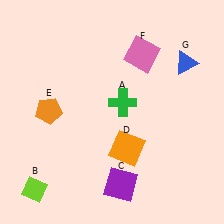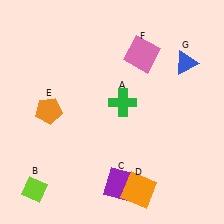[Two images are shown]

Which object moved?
The orange square (D) moved down.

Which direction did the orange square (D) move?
The orange square (D) moved down.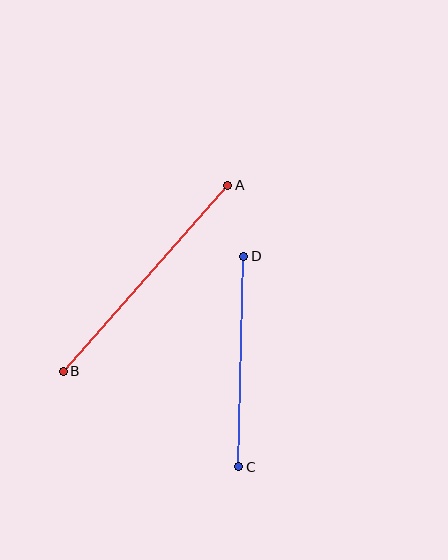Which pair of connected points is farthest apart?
Points A and B are farthest apart.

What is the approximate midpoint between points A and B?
The midpoint is at approximately (145, 278) pixels.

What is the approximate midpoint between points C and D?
The midpoint is at approximately (241, 361) pixels.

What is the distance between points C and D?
The distance is approximately 210 pixels.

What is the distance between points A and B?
The distance is approximately 248 pixels.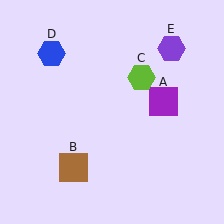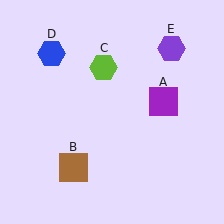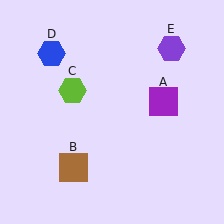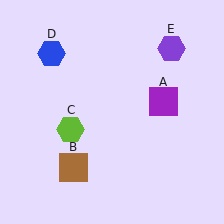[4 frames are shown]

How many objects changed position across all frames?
1 object changed position: lime hexagon (object C).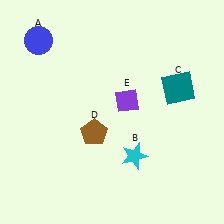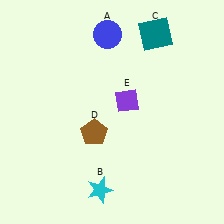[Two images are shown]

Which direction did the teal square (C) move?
The teal square (C) moved up.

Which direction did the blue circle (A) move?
The blue circle (A) moved right.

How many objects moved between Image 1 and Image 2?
3 objects moved between the two images.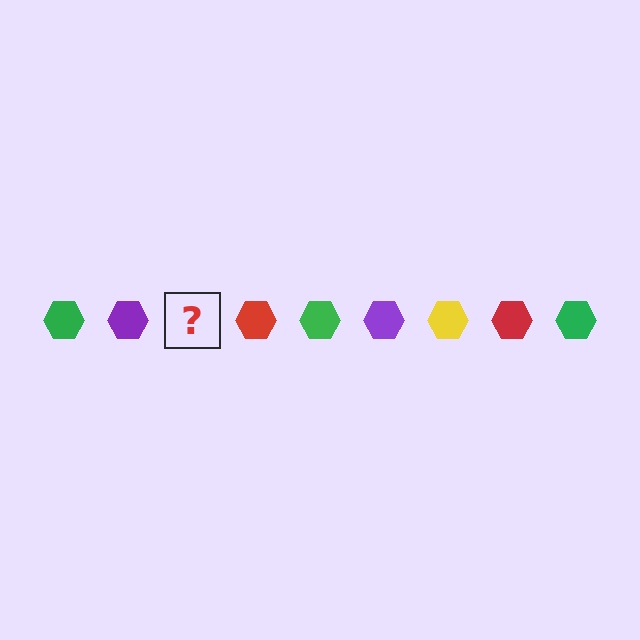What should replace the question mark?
The question mark should be replaced with a yellow hexagon.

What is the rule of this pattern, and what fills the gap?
The rule is that the pattern cycles through green, purple, yellow, red hexagons. The gap should be filled with a yellow hexagon.